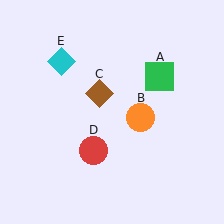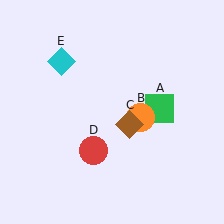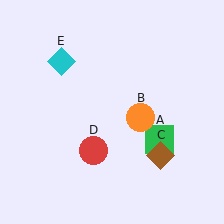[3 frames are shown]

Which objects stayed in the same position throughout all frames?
Orange circle (object B) and red circle (object D) and cyan diamond (object E) remained stationary.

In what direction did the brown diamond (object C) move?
The brown diamond (object C) moved down and to the right.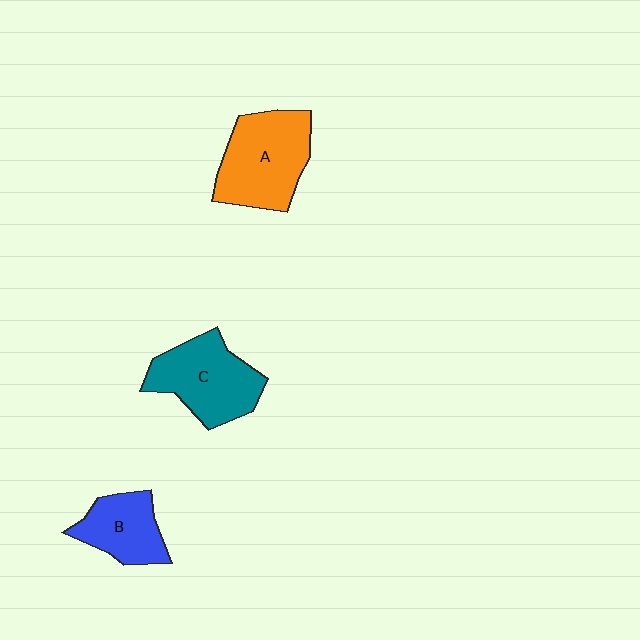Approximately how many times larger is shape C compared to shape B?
Approximately 1.4 times.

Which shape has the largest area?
Shape A (orange).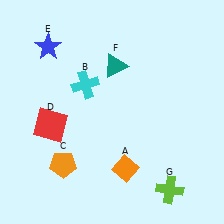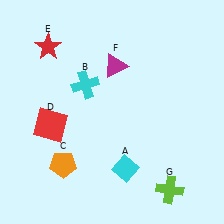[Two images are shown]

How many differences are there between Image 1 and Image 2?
There are 3 differences between the two images.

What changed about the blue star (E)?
In Image 1, E is blue. In Image 2, it changed to red.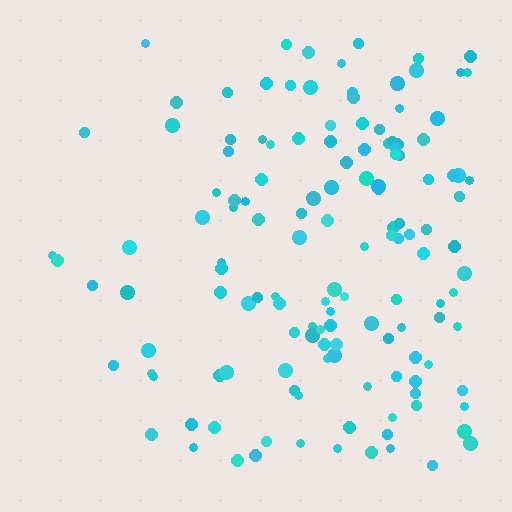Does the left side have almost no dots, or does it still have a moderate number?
Still a moderate number, just noticeably fewer than the right.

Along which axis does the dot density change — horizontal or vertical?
Horizontal.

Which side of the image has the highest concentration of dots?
The right.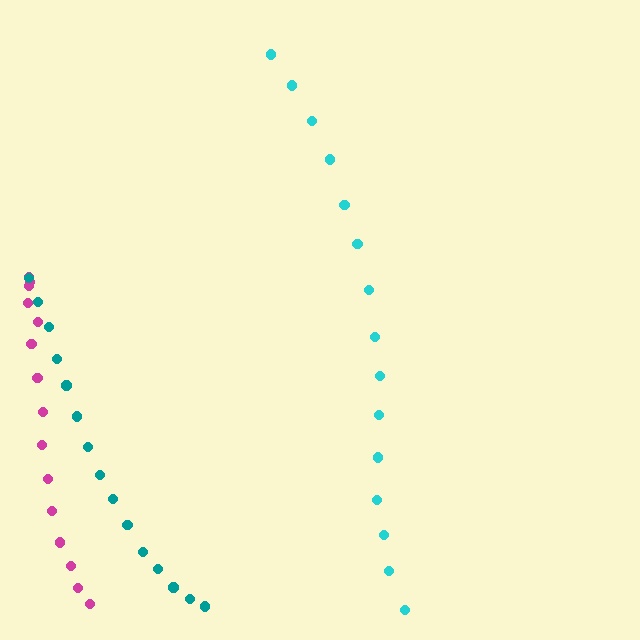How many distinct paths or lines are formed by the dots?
There are 3 distinct paths.